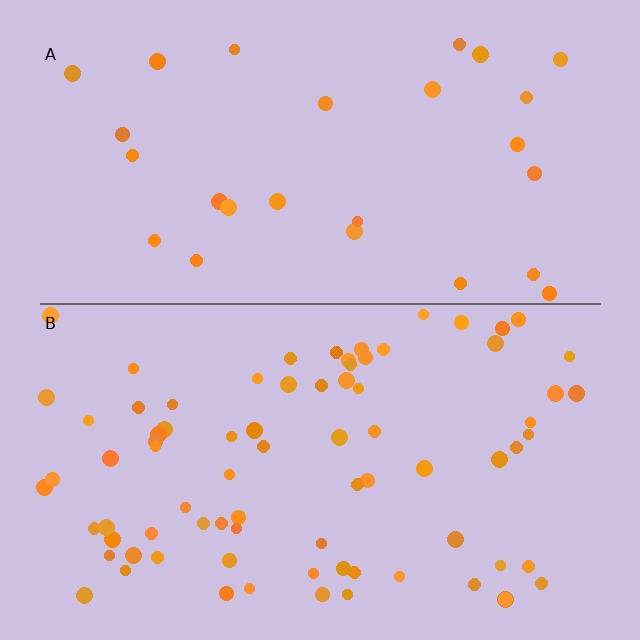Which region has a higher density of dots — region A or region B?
B (the bottom).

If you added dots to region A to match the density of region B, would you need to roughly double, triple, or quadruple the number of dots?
Approximately triple.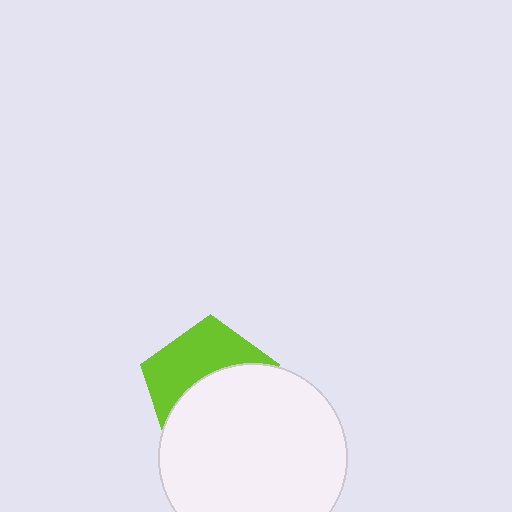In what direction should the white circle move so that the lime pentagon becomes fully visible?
The white circle should move down. That is the shortest direction to clear the overlap and leave the lime pentagon fully visible.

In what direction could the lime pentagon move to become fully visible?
The lime pentagon could move up. That would shift it out from behind the white circle entirely.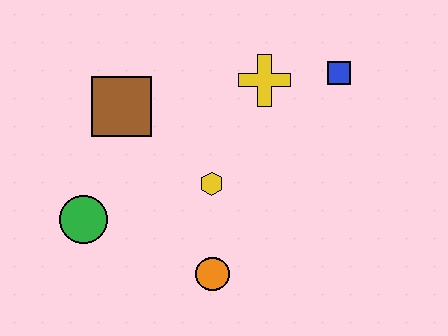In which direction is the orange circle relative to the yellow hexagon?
The orange circle is below the yellow hexagon.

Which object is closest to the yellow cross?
The blue square is closest to the yellow cross.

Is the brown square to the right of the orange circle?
No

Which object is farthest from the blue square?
The green circle is farthest from the blue square.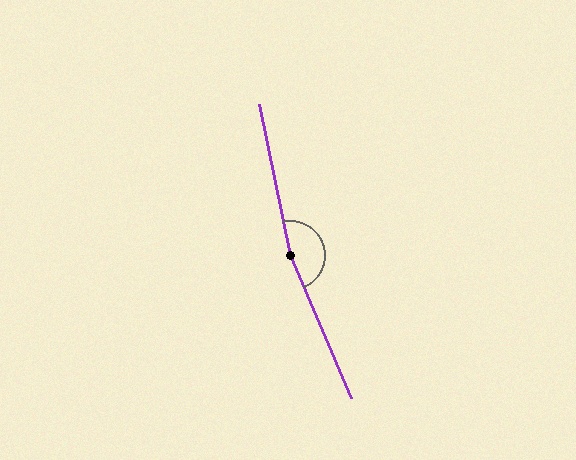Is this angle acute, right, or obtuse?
It is obtuse.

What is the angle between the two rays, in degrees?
Approximately 168 degrees.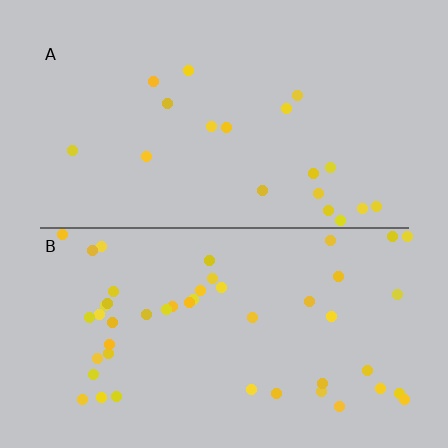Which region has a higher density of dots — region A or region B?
B (the bottom).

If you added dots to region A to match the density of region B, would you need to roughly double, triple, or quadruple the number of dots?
Approximately triple.